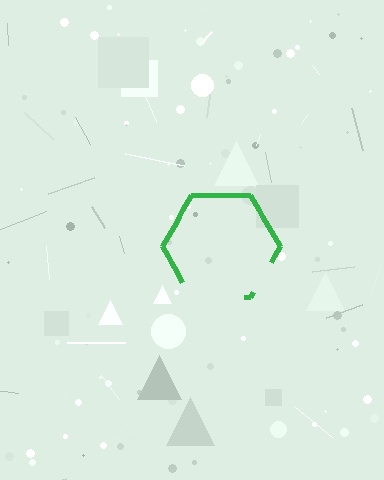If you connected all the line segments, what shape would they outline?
They would outline a hexagon.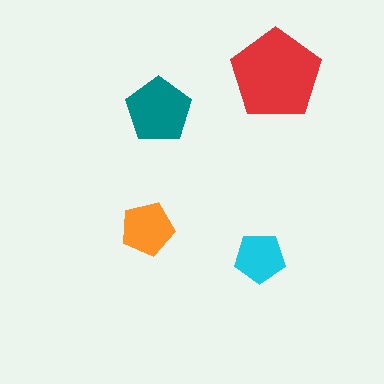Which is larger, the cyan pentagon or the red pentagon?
The red one.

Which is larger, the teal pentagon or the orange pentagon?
The teal one.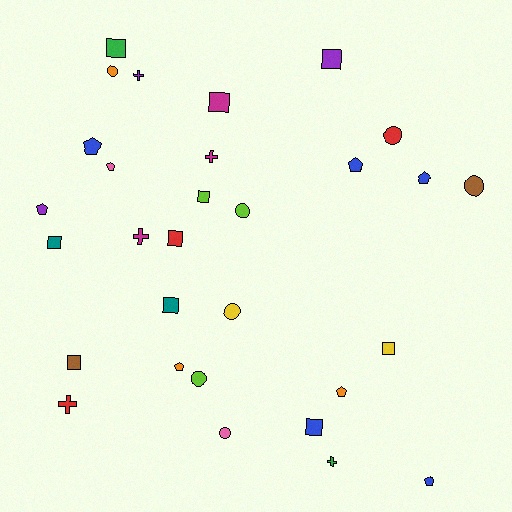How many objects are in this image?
There are 30 objects.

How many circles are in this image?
There are 7 circles.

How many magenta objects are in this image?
There are 3 magenta objects.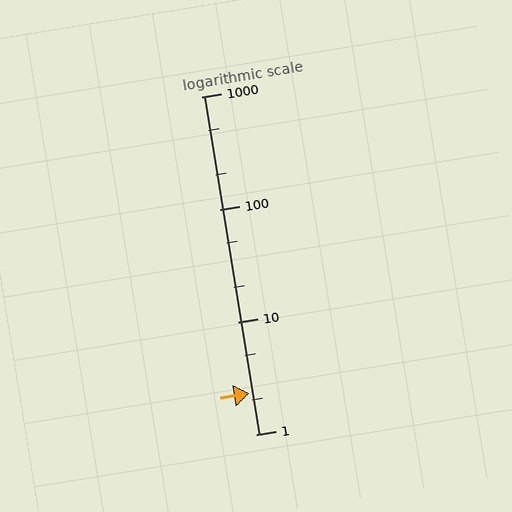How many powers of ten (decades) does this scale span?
The scale spans 3 decades, from 1 to 1000.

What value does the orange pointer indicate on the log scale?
The pointer indicates approximately 2.3.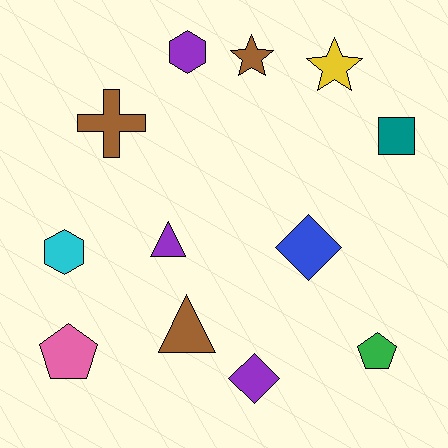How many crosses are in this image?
There is 1 cross.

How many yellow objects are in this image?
There is 1 yellow object.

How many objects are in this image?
There are 12 objects.